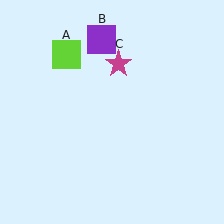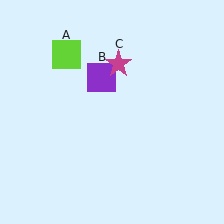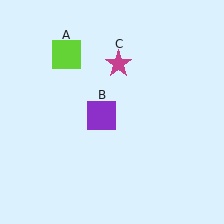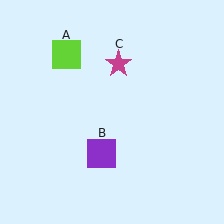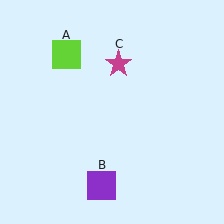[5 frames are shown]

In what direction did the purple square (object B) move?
The purple square (object B) moved down.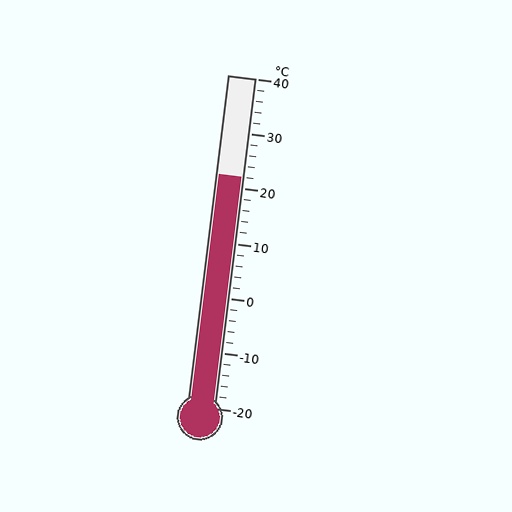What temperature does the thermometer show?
The thermometer shows approximately 22°C.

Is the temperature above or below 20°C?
The temperature is above 20°C.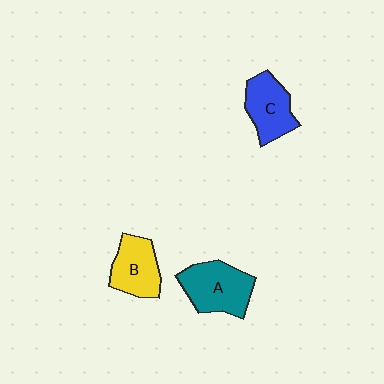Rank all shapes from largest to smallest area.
From largest to smallest: A (teal), C (blue), B (yellow).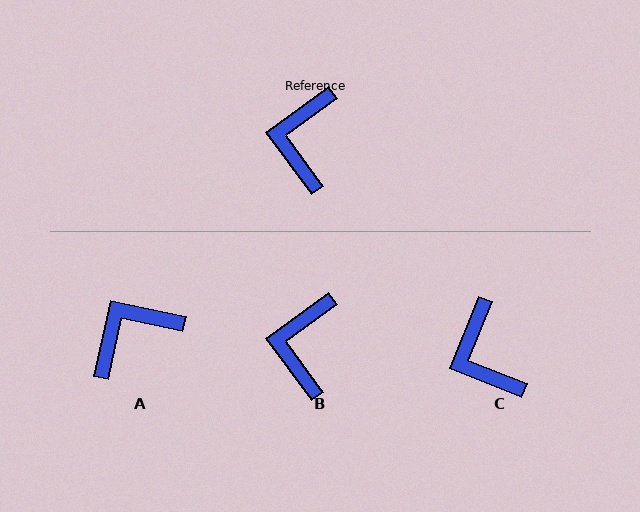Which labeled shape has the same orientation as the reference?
B.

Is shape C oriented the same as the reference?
No, it is off by about 32 degrees.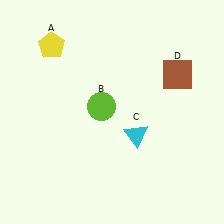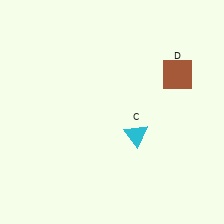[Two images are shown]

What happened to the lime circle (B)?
The lime circle (B) was removed in Image 2. It was in the top-left area of Image 1.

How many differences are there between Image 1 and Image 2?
There are 2 differences between the two images.